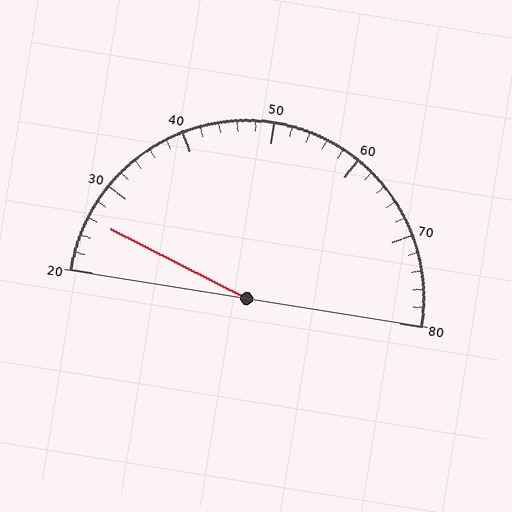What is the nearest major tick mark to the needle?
The nearest major tick mark is 30.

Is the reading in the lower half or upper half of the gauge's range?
The reading is in the lower half of the range (20 to 80).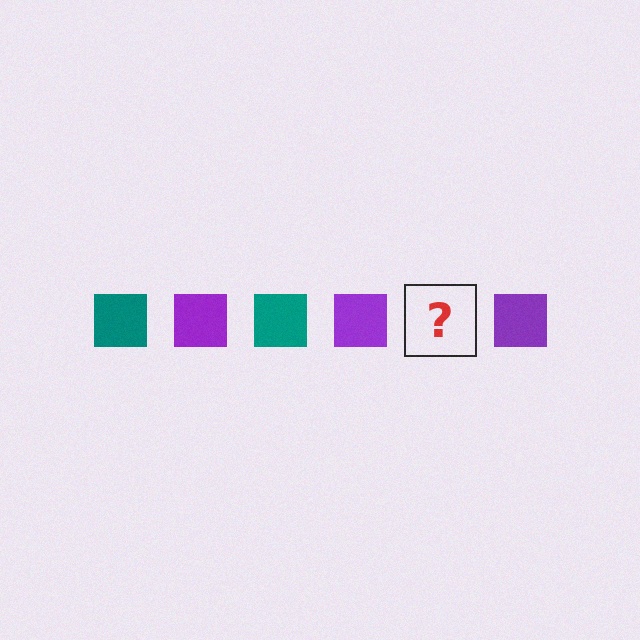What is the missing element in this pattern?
The missing element is a teal square.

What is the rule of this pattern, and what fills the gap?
The rule is that the pattern cycles through teal, purple squares. The gap should be filled with a teal square.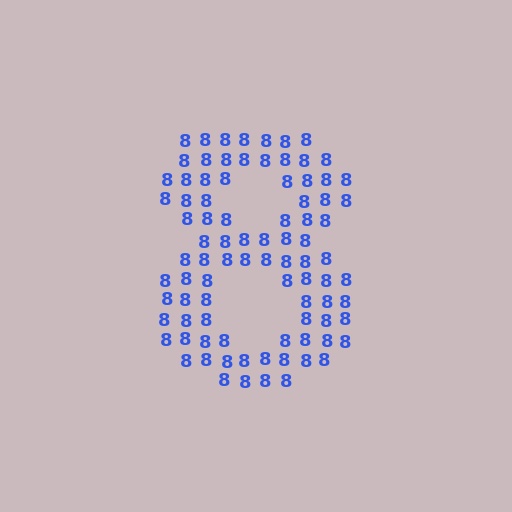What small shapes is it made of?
It is made of small digit 8's.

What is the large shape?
The large shape is the digit 8.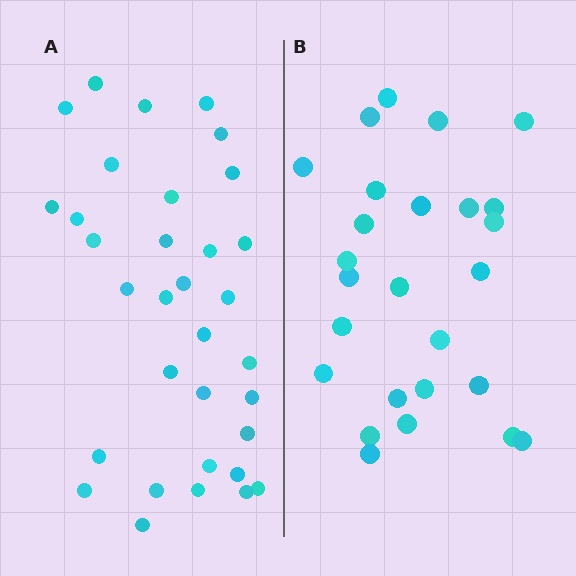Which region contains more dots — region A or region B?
Region A (the left region) has more dots.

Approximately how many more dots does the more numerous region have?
Region A has roughly 8 or so more dots than region B.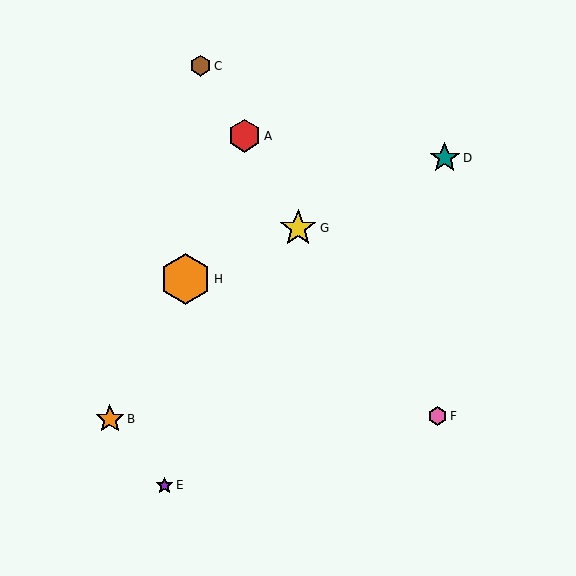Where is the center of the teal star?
The center of the teal star is at (445, 158).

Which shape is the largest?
The orange hexagon (labeled H) is the largest.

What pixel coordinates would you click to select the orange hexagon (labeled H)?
Click at (186, 279) to select the orange hexagon H.